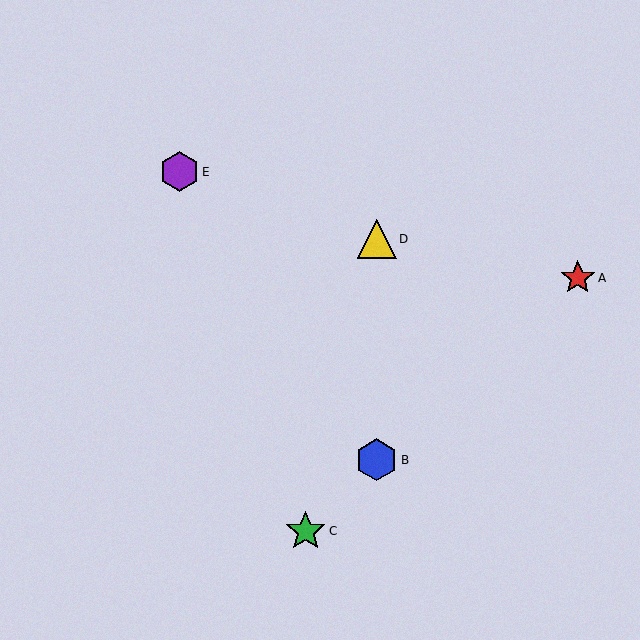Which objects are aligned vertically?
Objects B, D are aligned vertically.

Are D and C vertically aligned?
No, D is at x≈377 and C is at x≈306.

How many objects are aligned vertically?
2 objects (B, D) are aligned vertically.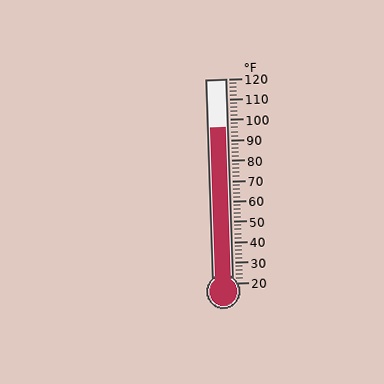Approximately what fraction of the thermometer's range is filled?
The thermometer is filled to approximately 75% of its range.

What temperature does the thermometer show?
The thermometer shows approximately 96°F.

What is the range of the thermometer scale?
The thermometer scale ranges from 20°F to 120°F.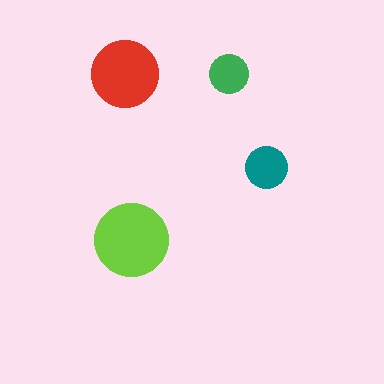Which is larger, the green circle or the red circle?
The red one.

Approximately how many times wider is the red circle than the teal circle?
About 1.5 times wider.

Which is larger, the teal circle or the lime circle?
The lime one.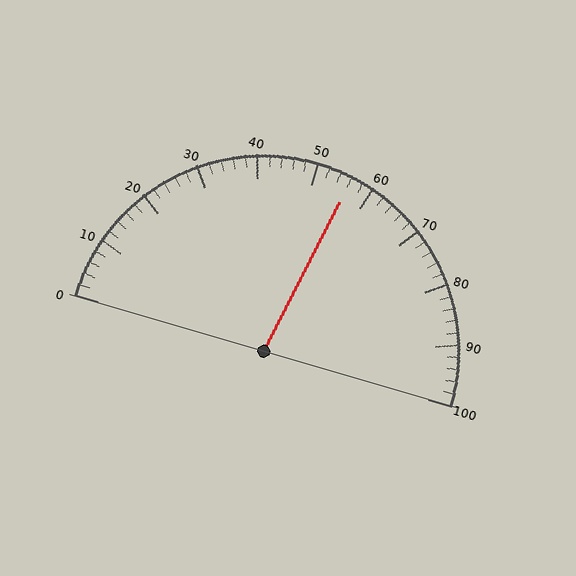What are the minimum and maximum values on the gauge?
The gauge ranges from 0 to 100.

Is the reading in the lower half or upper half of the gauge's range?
The reading is in the upper half of the range (0 to 100).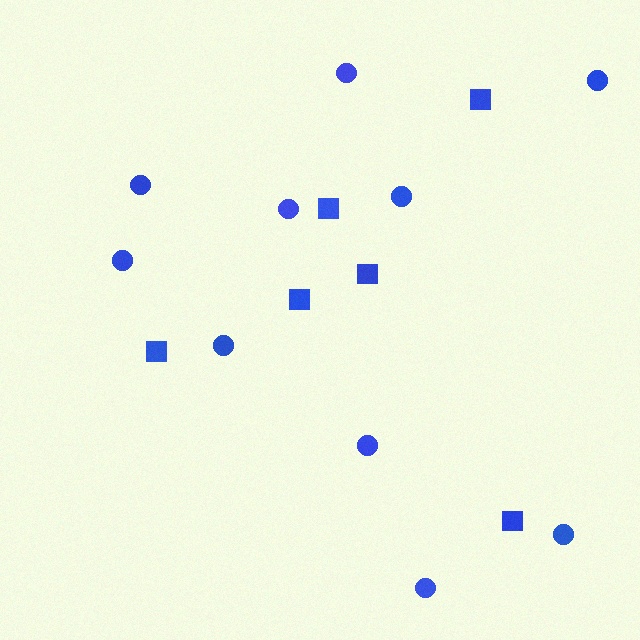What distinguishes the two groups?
There are 2 groups: one group of squares (6) and one group of circles (10).